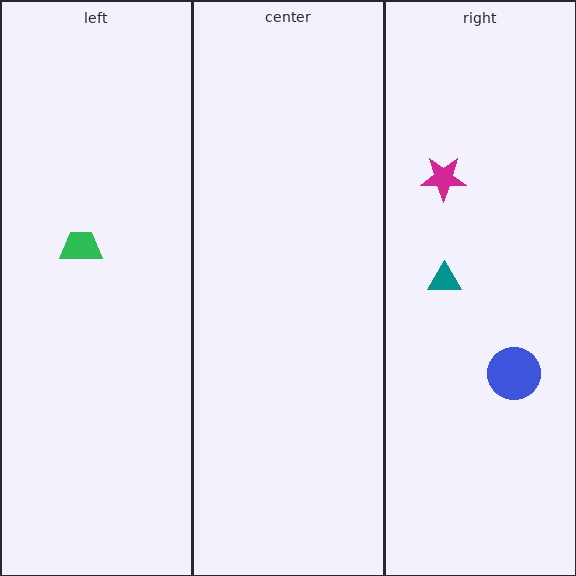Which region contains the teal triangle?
The right region.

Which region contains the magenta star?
The right region.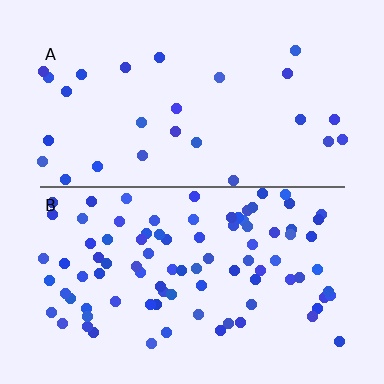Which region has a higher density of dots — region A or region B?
B (the bottom).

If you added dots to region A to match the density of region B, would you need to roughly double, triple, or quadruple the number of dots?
Approximately triple.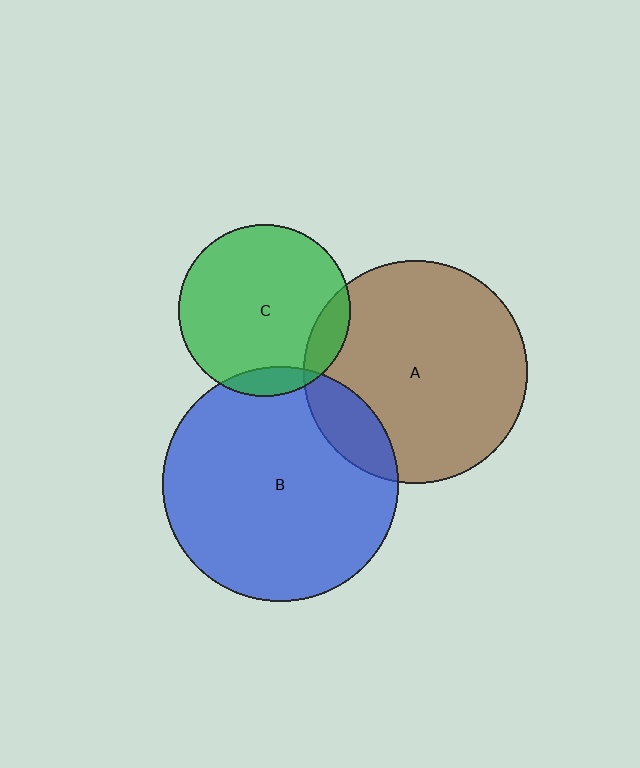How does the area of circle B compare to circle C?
Approximately 1.9 times.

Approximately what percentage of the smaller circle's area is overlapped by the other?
Approximately 15%.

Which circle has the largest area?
Circle B (blue).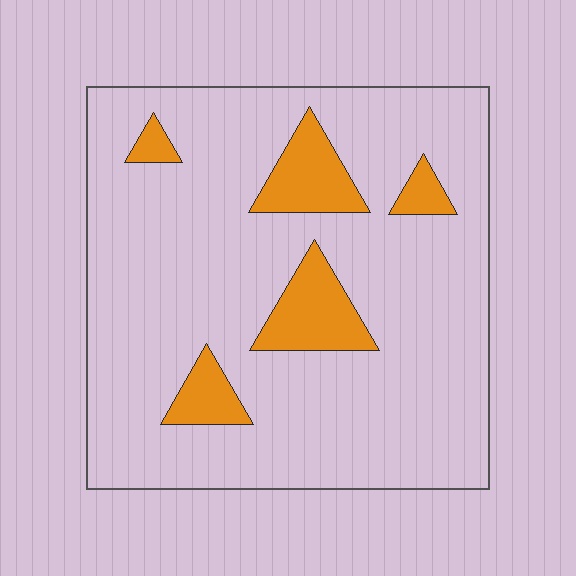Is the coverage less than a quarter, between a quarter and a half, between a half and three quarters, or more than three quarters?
Less than a quarter.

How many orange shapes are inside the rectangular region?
5.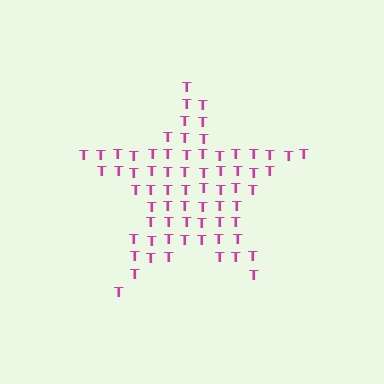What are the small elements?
The small elements are letter T's.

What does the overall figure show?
The overall figure shows a star.